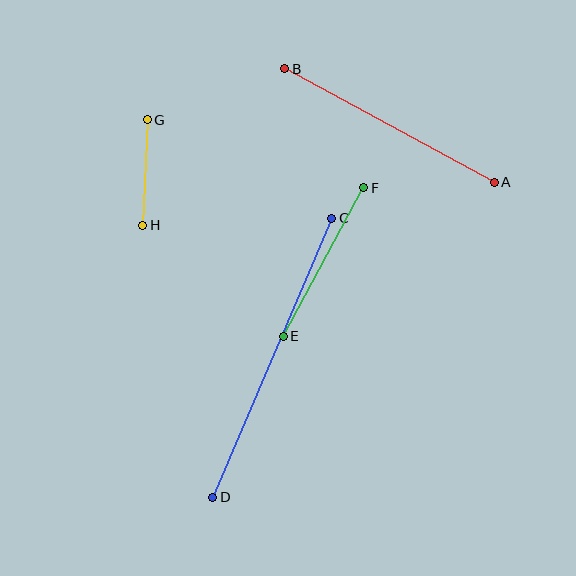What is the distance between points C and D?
The distance is approximately 303 pixels.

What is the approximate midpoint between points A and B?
The midpoint is at approximately (389, 125) pixels.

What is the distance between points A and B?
The distance is approximately 238 pixels.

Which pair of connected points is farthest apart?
Points C and D are farthest apart.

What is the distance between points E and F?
The distance is approximately 169 pixels.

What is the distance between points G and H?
The distance is approximately 105 pixels.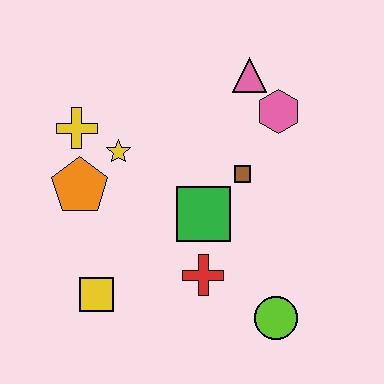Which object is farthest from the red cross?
The pink triangle is farthest from the red cross.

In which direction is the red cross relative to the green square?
The red cross is below the green square.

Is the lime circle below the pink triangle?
Yes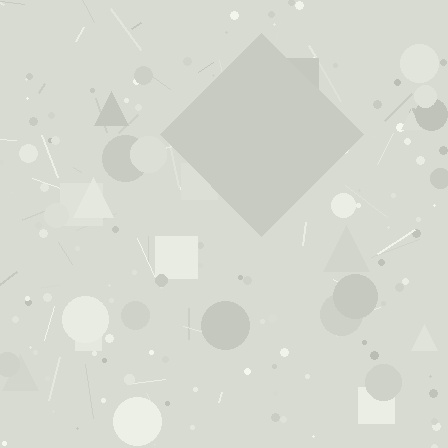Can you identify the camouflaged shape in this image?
The camouflaged shape is a diamond.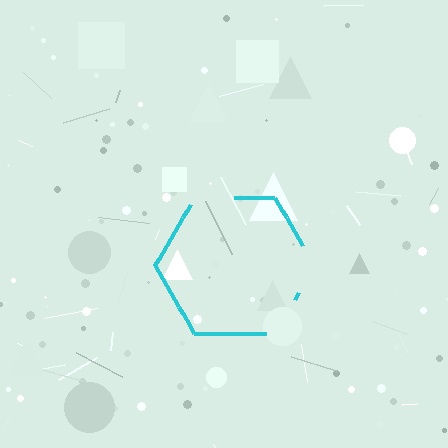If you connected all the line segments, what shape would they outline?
They would outline a hexagon.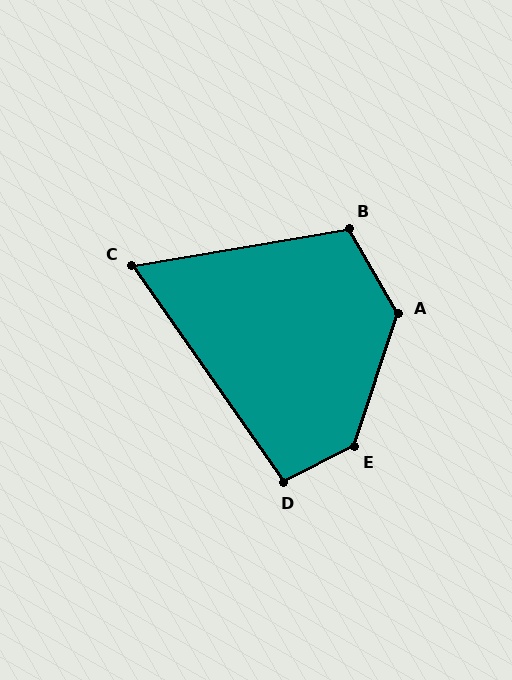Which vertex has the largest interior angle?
E, at approximately 135 degrees.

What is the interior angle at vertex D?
Approximately 98 degrees (obtuse).